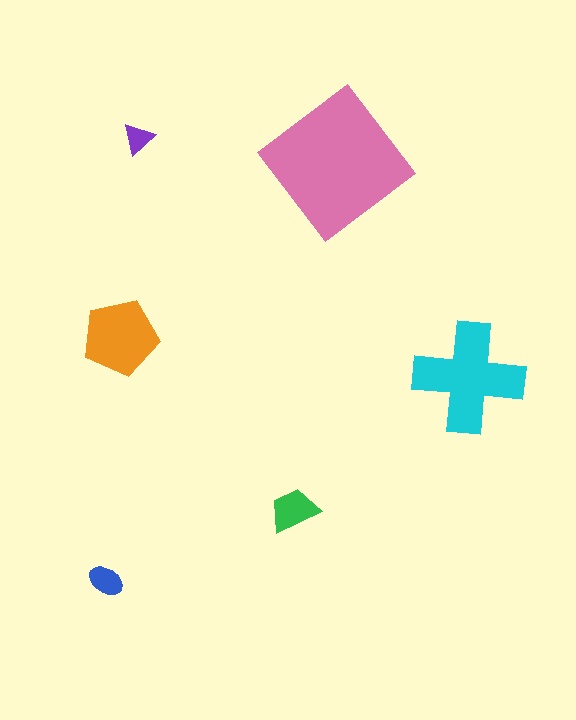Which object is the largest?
The pink diamond.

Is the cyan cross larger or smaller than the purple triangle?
Larger.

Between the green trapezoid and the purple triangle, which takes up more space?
The green trapezoid.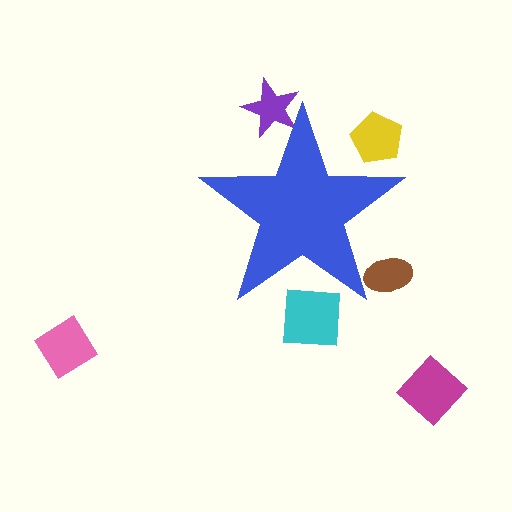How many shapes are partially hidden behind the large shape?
4 shapes are partially hidden.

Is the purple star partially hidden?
Yes, the purple star is partially hidden behind the blue star.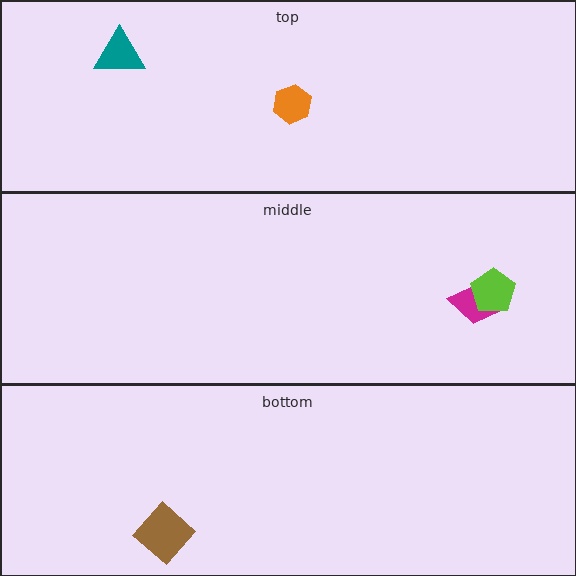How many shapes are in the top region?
2.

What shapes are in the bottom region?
The brown diamond.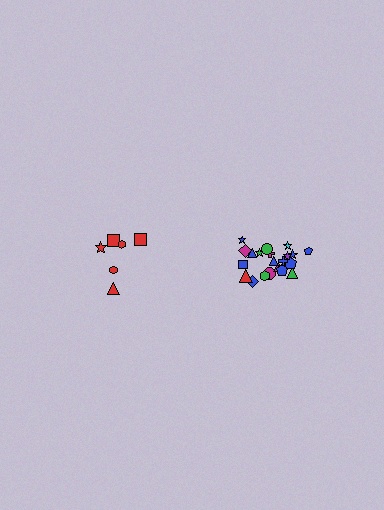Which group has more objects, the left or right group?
The right group.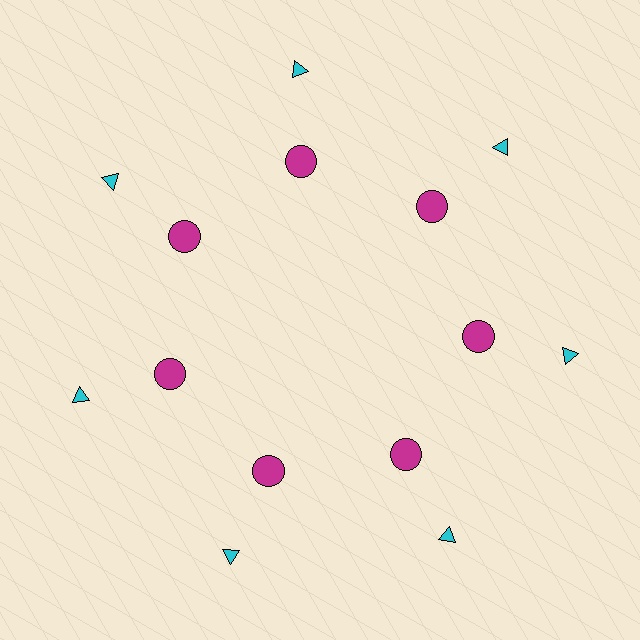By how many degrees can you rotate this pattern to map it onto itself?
The pattern maps onto itself every 51 degrees of rotation.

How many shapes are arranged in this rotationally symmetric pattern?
There are 14 shapes, arranged in 7 groups of 2.